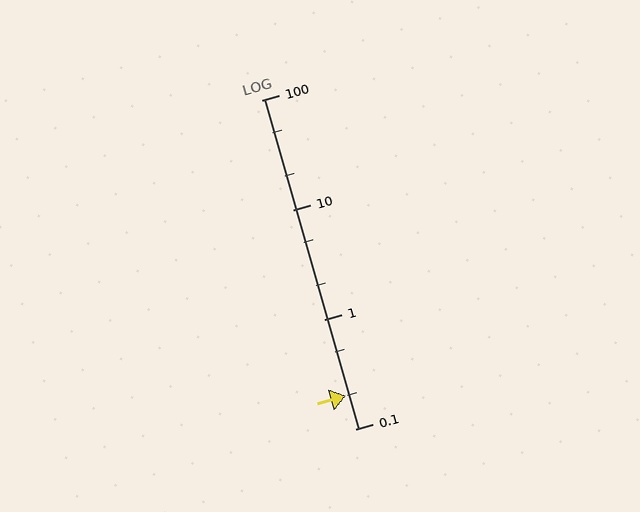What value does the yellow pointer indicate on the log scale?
The pointer indicates approximately 0.2.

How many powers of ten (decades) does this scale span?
The scale spans 3 decades, from 0.1 to 100.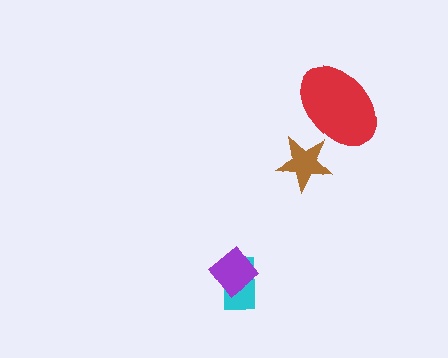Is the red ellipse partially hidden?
Yes, it is partially covered by another shape.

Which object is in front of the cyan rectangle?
The purple diamond is in front of the cyan rectangle.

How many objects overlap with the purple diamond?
1 object overlaps with the purple diamond.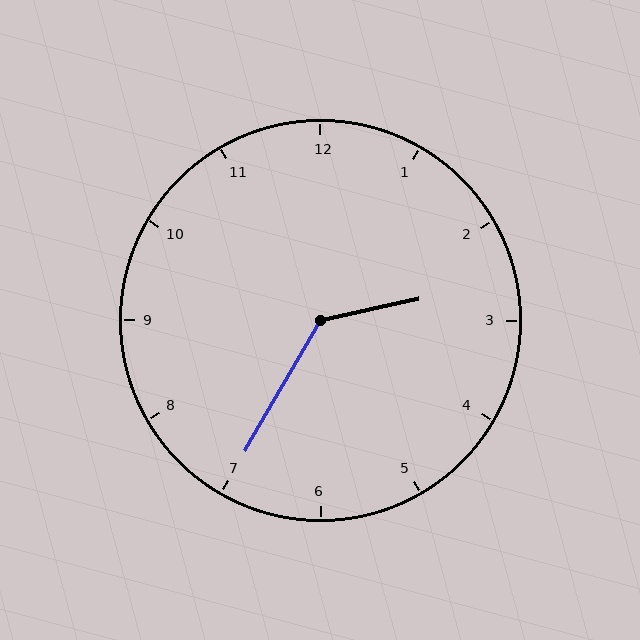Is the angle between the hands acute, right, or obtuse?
It is obtuse.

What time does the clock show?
2:35.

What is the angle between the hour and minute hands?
Approximately 132 degrees.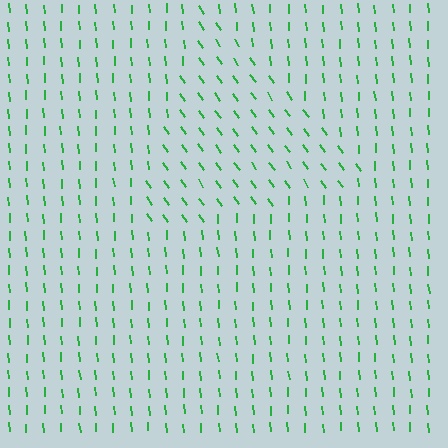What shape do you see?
I see a triangle.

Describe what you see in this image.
The image is filled with small green line segments. A triangle region in the image has lines oriented differently from the surrounding lines, creating a visible texture boundary.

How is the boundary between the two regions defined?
The boundary is defined purely by a change in line orientation (approximately 31 degrees difference). All lines are the same color and thickness.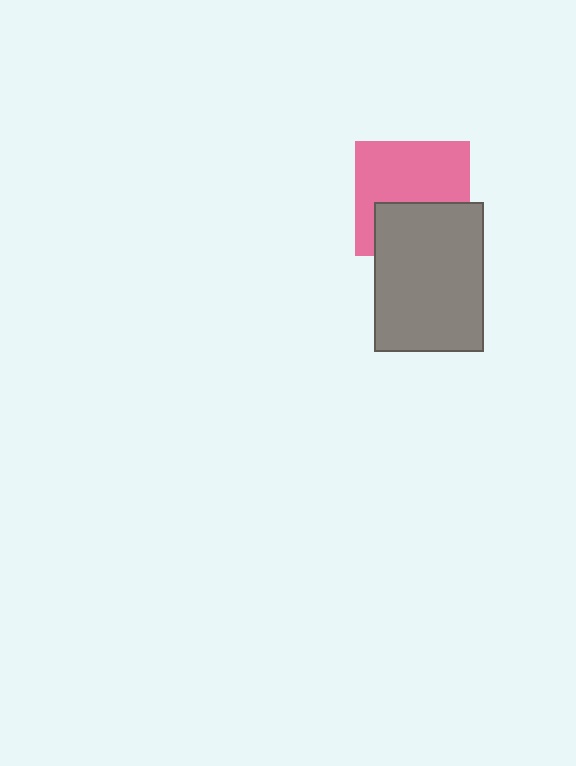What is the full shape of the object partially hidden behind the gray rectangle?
The partially hidden object is a pink square.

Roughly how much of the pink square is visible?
About half of it is visible (roughly 60%).